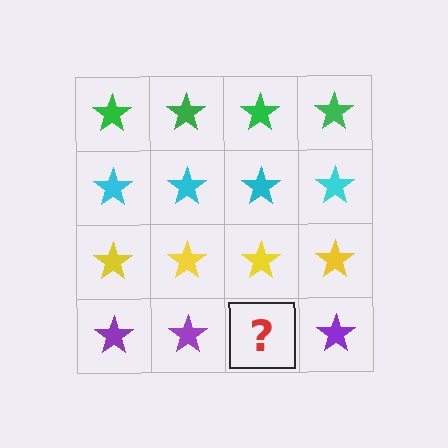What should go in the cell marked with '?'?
The missing cell should contain a purple star.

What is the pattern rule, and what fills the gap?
The rule is that each row has a consistent color. The gap should be filled with a purple star.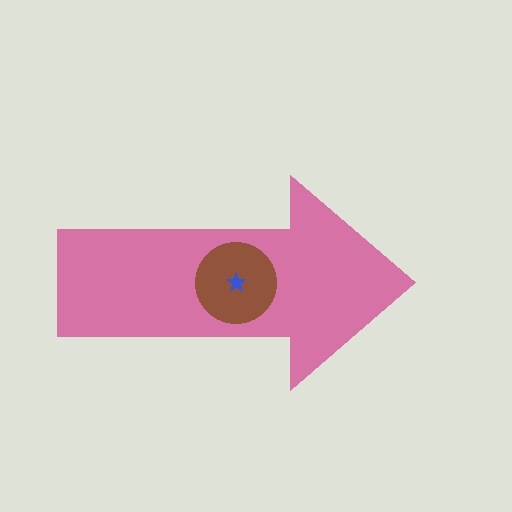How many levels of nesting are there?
3.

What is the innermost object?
The blue star.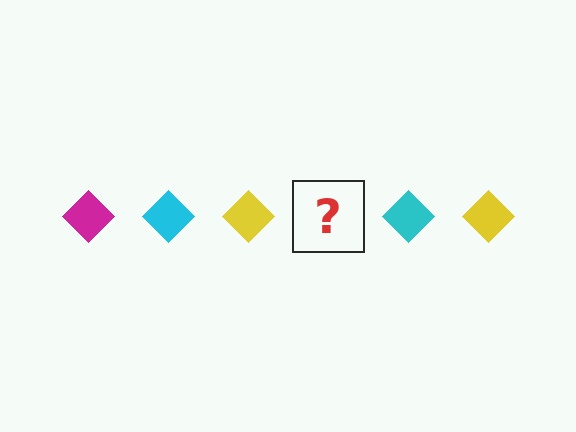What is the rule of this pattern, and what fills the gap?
The rule is that the pattern cycles through magenta, cyan, yellow diamonds. The gap should be filled with a magenta diamond.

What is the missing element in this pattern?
The missing element is a magenta diamond.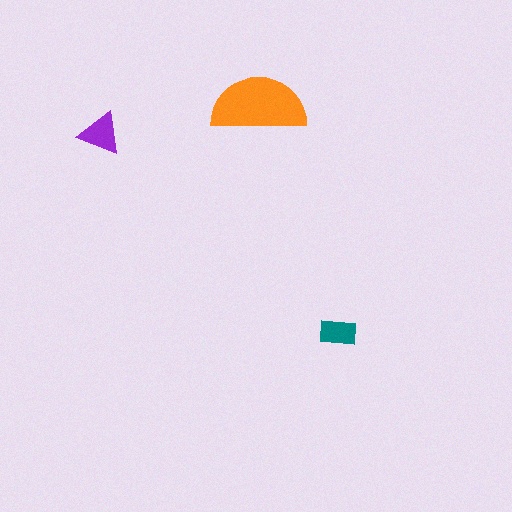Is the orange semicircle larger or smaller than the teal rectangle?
Larger.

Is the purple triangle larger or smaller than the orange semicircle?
Smaller.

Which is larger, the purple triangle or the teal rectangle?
The purple triangle.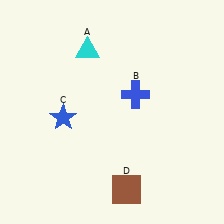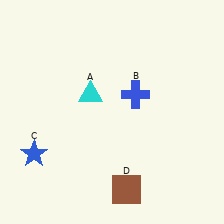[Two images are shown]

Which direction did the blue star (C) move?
The blue star (C) moved down.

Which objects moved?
The objects that moved are: the cyan triangle (A), the blue star (C).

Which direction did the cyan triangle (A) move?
The cyan triangle (A) moved down.